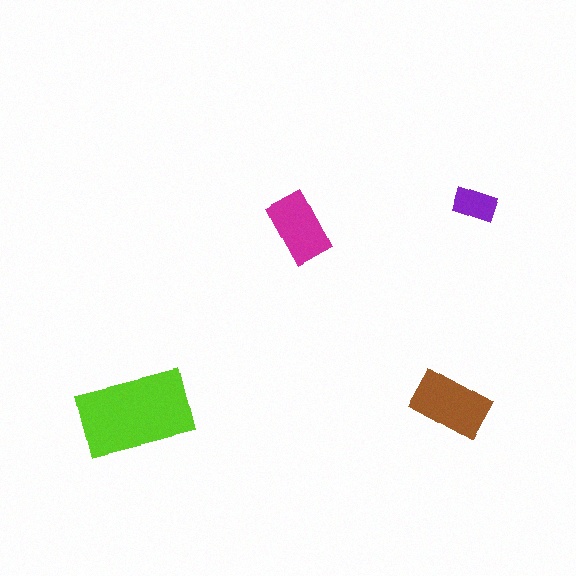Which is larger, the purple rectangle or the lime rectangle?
The lime one.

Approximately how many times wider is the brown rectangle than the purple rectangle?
About 2 times wider.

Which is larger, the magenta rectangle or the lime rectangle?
The lime one.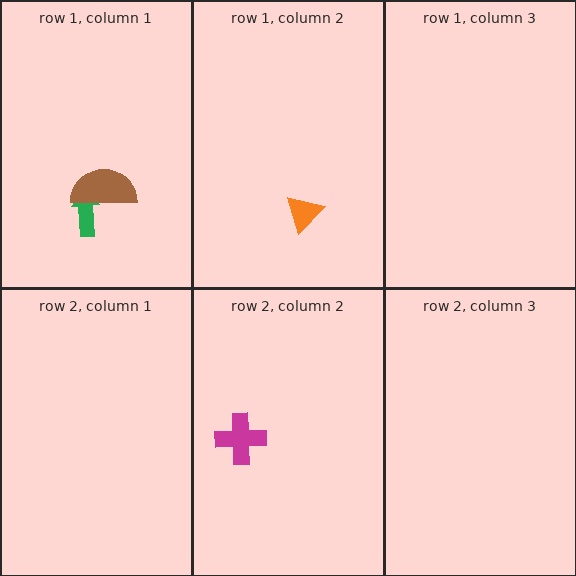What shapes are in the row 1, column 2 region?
The orange triangle.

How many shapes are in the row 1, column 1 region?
2.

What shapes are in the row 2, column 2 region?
The magenta cross.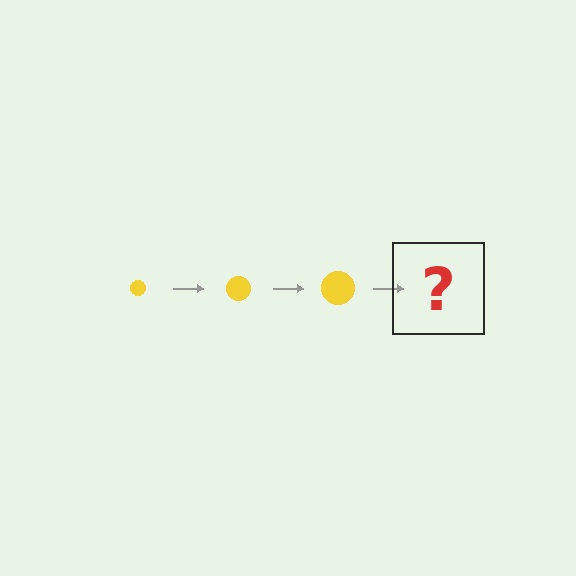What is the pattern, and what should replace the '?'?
The pattern is that the circle gets progressively larger each step. The '?' should be a yellow circle, larger than the previous one.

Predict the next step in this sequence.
The next step is a yellow circle, larger than the previous one.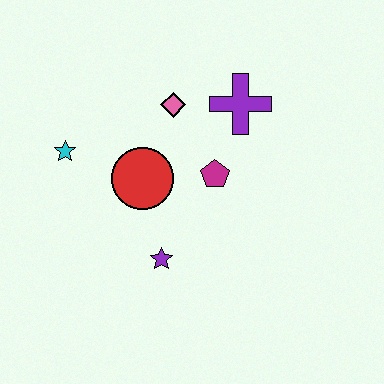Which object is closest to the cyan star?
The red circle is closest to the cyan star.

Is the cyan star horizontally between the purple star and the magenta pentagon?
No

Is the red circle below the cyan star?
Yes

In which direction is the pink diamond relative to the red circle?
The pink diamond is above the red circle.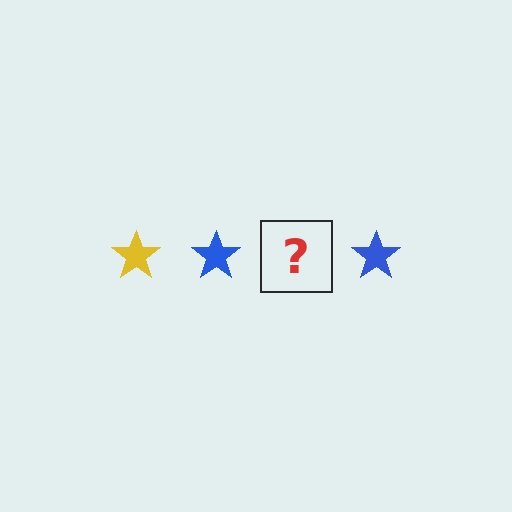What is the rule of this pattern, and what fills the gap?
The rule is that the pattern cycles through yellow, blue stars. The gap should be filled with a yellow star.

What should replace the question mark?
The question mark should be replaced with a yellow star.